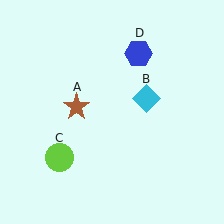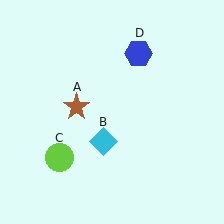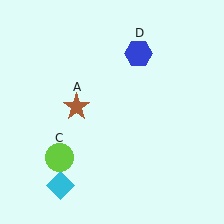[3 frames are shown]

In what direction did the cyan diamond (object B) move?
The cyan diamond (object B) moved down and to the left.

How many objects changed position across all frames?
1 object changed position: cyan diamond (object B).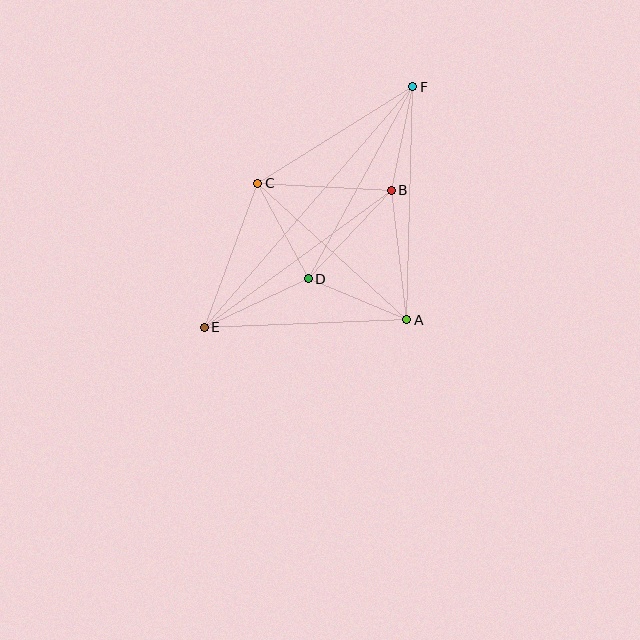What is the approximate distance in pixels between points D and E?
The distance between D and E is approximately 114 pixels.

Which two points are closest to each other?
Points B and F are closest to each other.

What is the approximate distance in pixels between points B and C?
The distance between B and C is approximately 134 pixels.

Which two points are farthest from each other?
Points E and F are farthest from each other.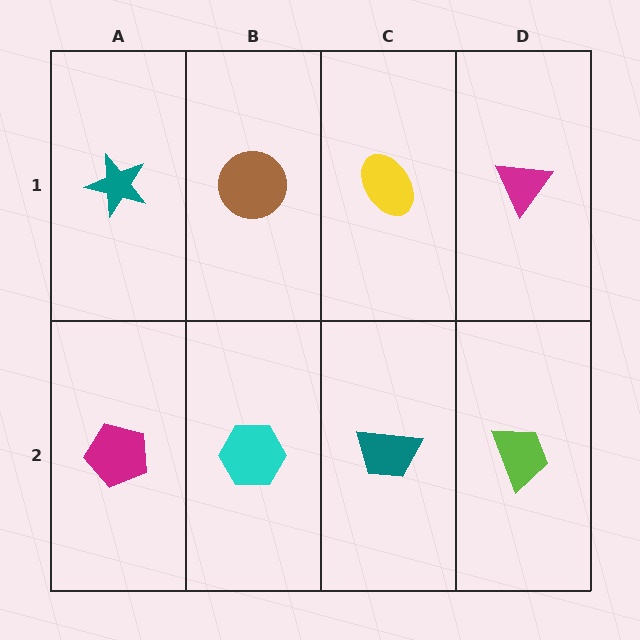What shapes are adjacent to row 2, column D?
A magenta triangle (row 1, column D), a teal trapezoid (row 2, column C).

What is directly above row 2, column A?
A teal star.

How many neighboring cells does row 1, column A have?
2.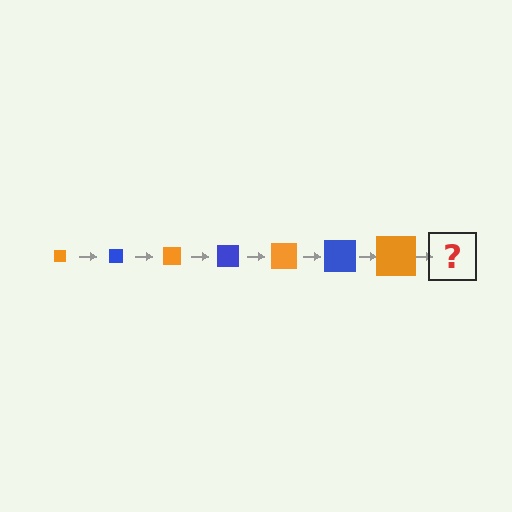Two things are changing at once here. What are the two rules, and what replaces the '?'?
The two rules are that the square grows larger each step and the color cycles through orange and blue. The '?' should be a blue square, larger than the previous one.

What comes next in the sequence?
The next element should be a blue square, larger than the previous one.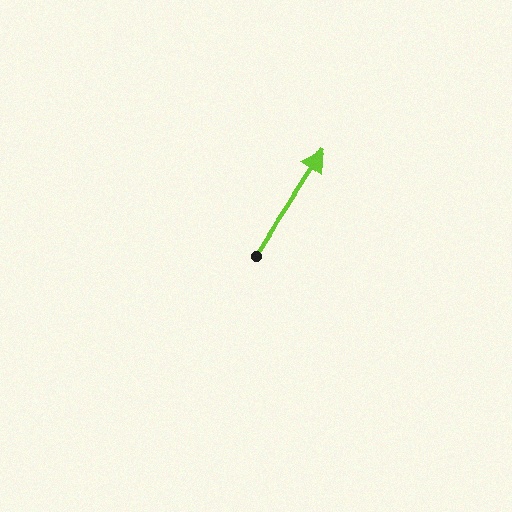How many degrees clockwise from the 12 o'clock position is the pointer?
Approximately 33 degrees.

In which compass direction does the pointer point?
Northeast.